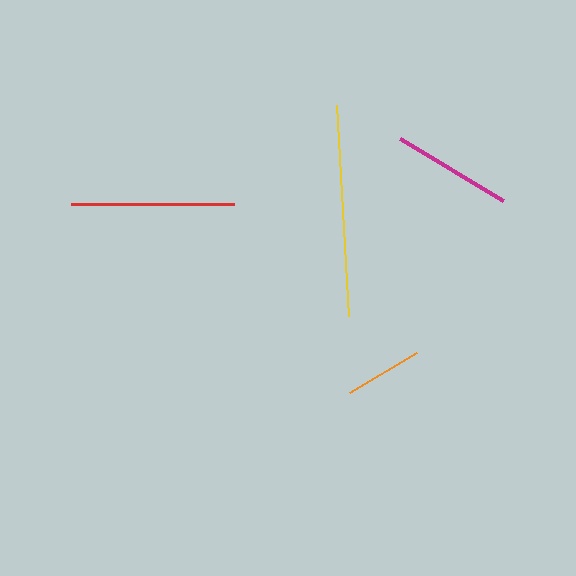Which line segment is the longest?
The yellow line is the longest at approximately 211 pixels.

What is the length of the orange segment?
The orange segment is approximately 78 pixels long.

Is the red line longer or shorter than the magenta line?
The red line is longer than the magenta line.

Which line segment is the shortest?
The orange line is the shortest at approximately 78 pixels.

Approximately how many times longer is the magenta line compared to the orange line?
The magenta line is approximately 1.5 times the length of the orange line.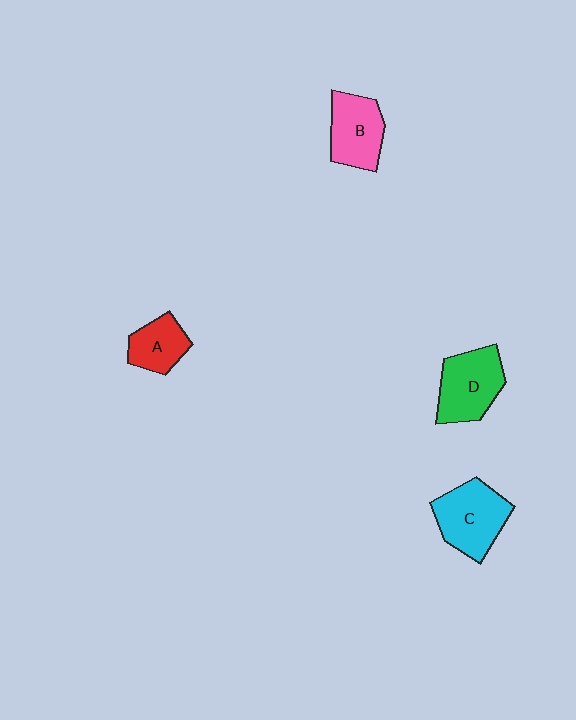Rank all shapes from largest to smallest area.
From largest to smallest: C (cyan), D (green), B (pink), A (red).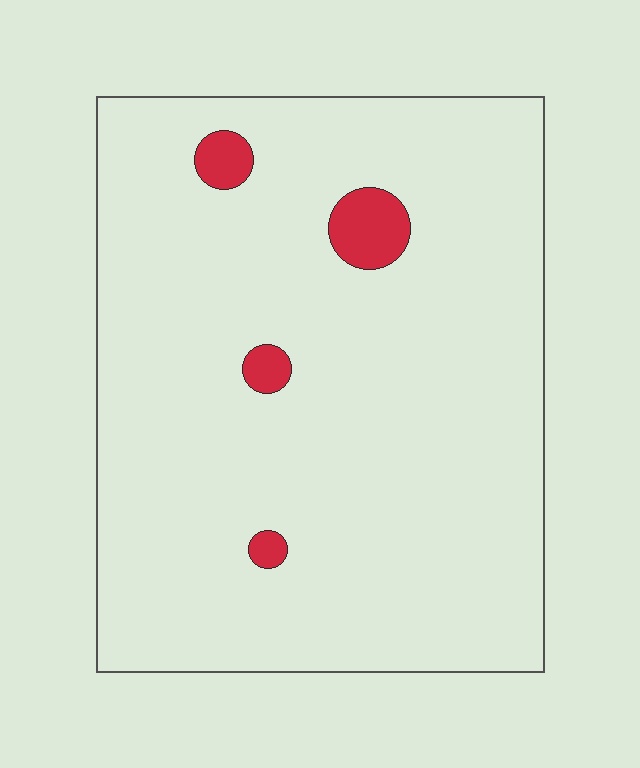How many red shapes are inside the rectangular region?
4.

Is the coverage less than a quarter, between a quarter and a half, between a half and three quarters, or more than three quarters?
Less than a quarter.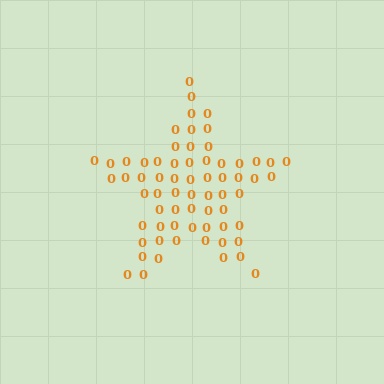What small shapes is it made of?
It is made of small digit 0's.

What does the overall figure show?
The overall figure shows a star.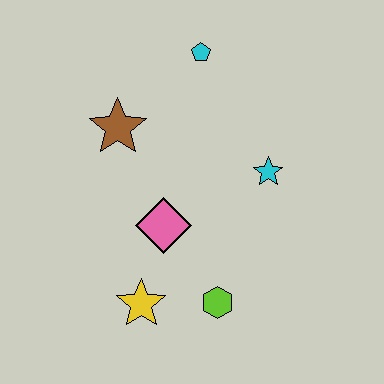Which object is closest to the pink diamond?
The yellow star is closest to the pink diamond.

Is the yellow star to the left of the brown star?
No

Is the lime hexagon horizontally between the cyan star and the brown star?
Yes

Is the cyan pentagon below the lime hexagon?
No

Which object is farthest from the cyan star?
The yellow star is farthest from the cyan star.